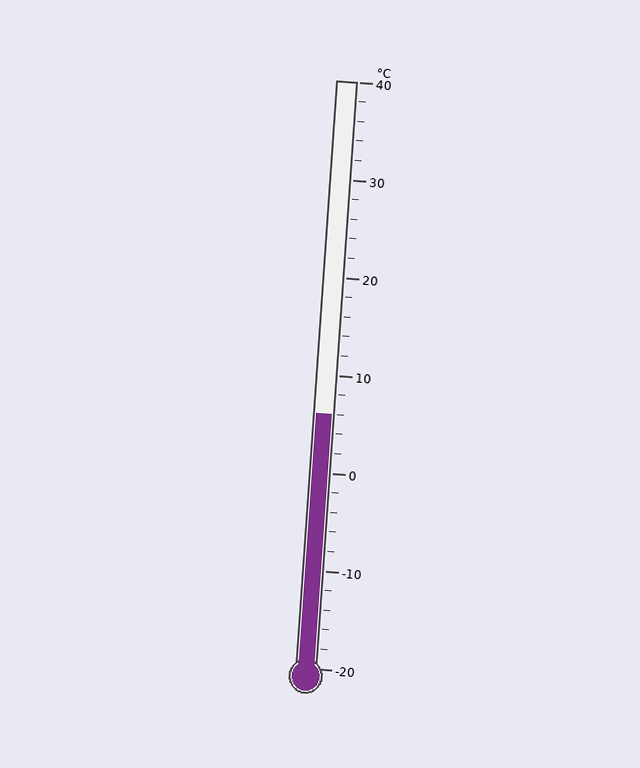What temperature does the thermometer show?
The thermometer shows approximately 6°C.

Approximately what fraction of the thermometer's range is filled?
The thermometer is filled to approximately 45% of its range.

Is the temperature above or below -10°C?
The temperature is above -10°C.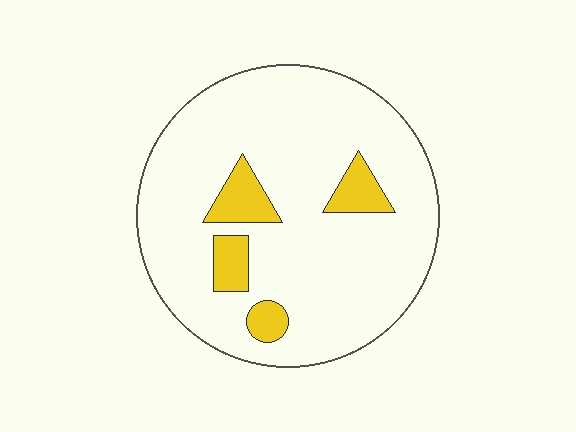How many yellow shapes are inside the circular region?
4.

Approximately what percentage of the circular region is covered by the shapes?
Approximately 10%.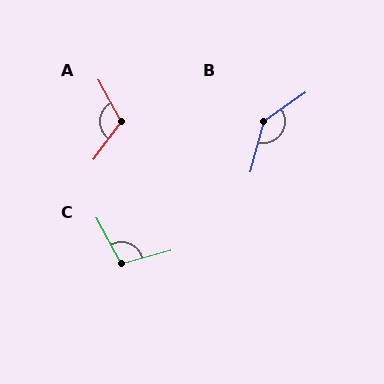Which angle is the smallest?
C, at approximately 102 degrees.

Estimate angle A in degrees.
Approximately 116 degrees.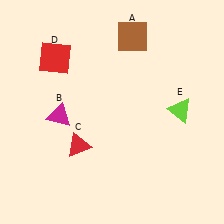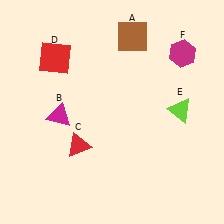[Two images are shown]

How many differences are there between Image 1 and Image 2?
There is 1 difference between the two images.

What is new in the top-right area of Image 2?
A magenta hexagon (F) was added in the top-right area of Image 2.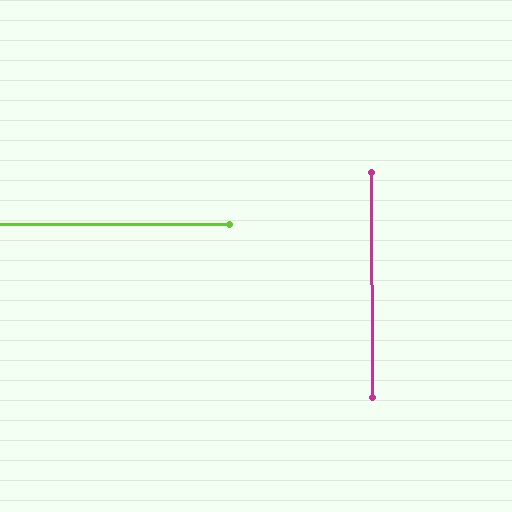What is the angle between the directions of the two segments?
Approximately 90 degrees.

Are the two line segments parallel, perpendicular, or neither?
Perpendicular — they meet at approximately 90°.